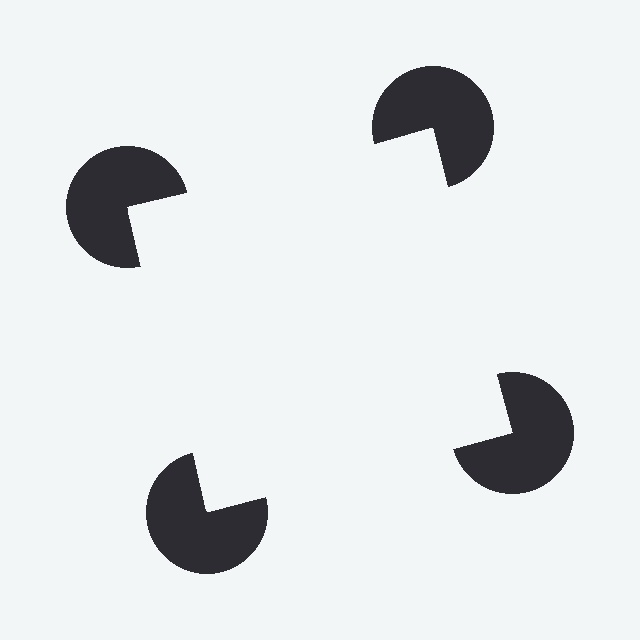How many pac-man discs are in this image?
There are 4 — one at each vertex of the illusory square.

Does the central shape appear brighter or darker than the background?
It typically appears slightly brighter than the background, even though no actual brightness change is drawn.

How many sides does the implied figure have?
4 sides.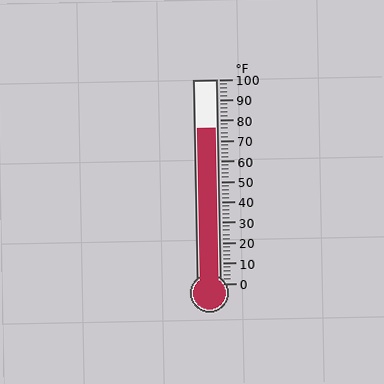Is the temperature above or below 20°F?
The temperature is above 20°F.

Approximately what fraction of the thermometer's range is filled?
The thermometer is filled to approximately 75% of its range.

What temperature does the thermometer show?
The thermometer shows approximately 76°F.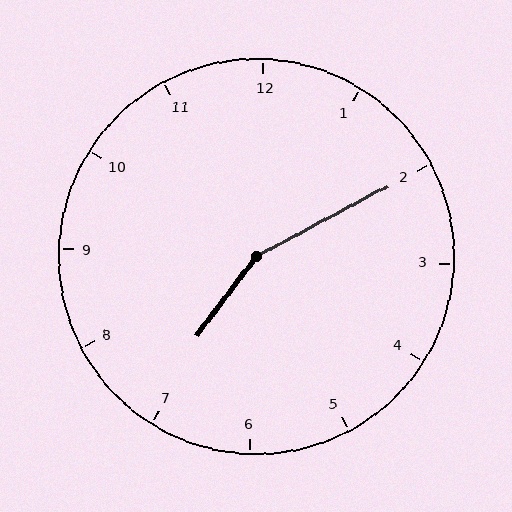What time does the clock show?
7:10.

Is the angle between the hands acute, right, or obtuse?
It is obtuse.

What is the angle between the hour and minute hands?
Approximately 155 degrees.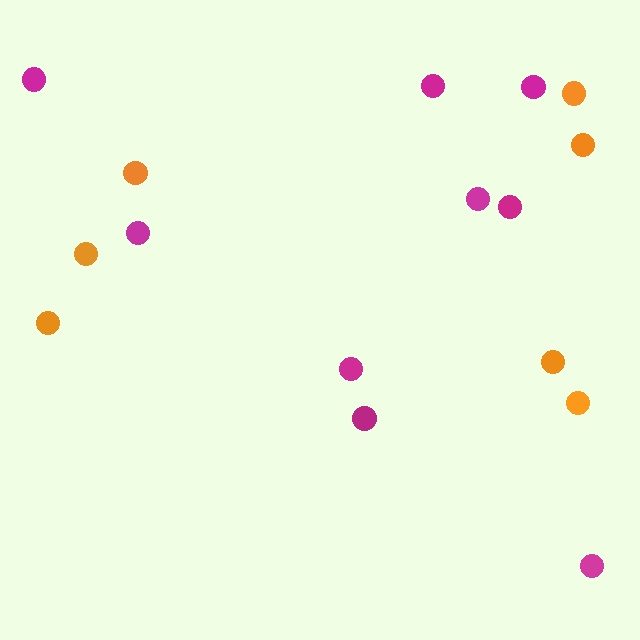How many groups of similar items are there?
There are 2 groups: one group of orange circles (7) and one group of magenta circles (9).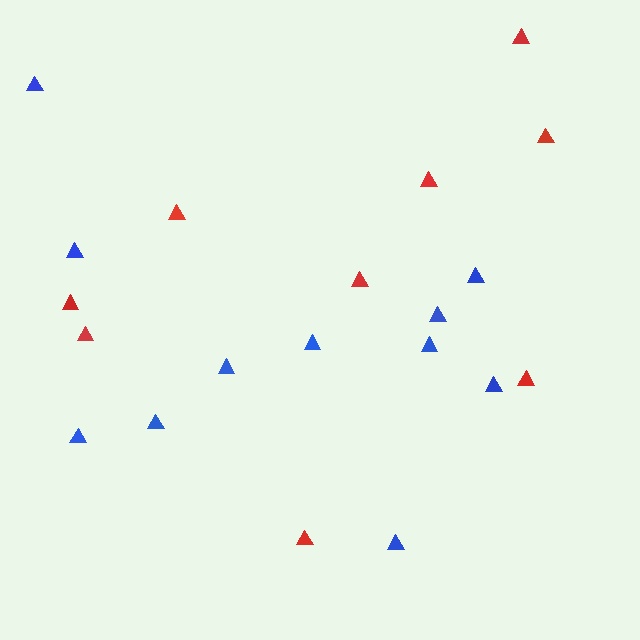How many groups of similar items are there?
There are 2 groups: one group of red triangles (9) and one group of blue triangles (11).